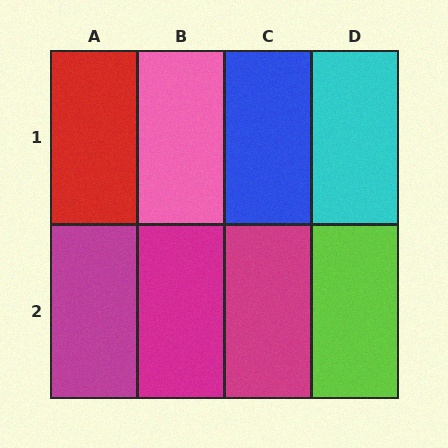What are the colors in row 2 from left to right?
Magenta, magenta, magenta, lime.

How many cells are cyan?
1 cell is cyan.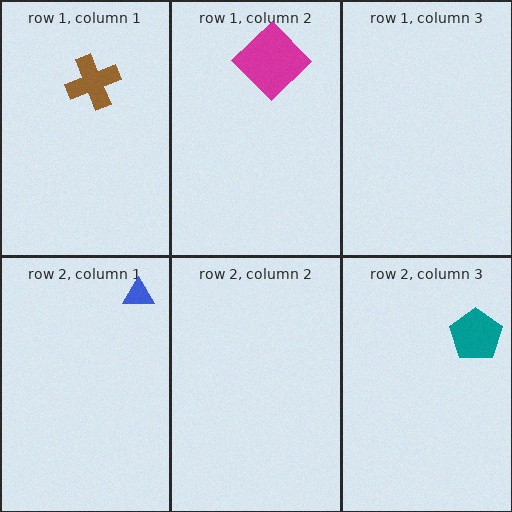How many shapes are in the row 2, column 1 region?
1.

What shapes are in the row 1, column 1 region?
The brown cross.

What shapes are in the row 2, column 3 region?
The teal pentagon.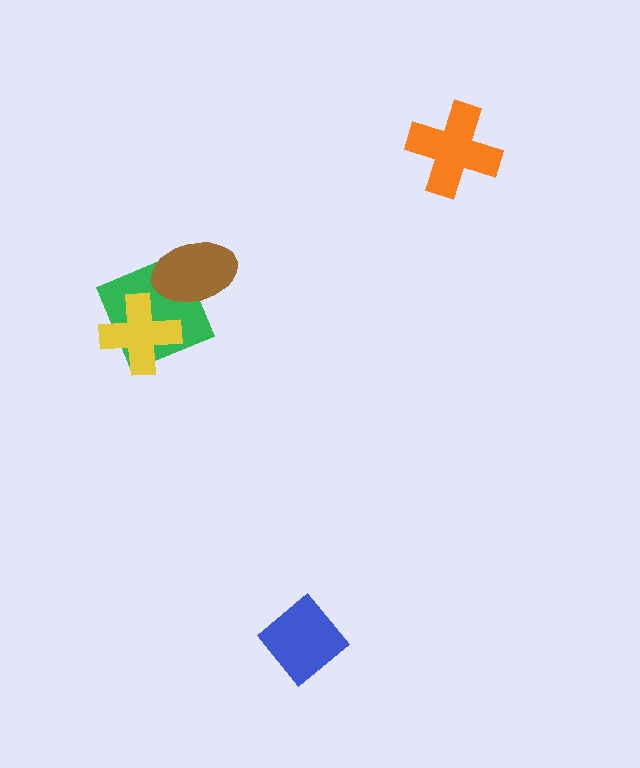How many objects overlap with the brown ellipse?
1 object overlaps with the brown ellipse.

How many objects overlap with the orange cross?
0 objects overlap with the orange cross.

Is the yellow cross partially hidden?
No, no other shape covers it.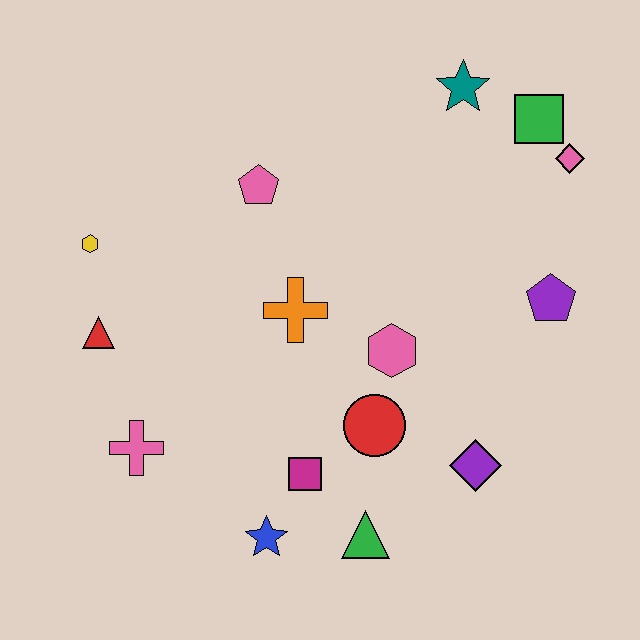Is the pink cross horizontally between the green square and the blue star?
No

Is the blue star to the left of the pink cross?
No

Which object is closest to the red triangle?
The yellow hexagon is closest to the red triangle.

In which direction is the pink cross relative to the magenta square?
The pink cross is to the left of the magenta square.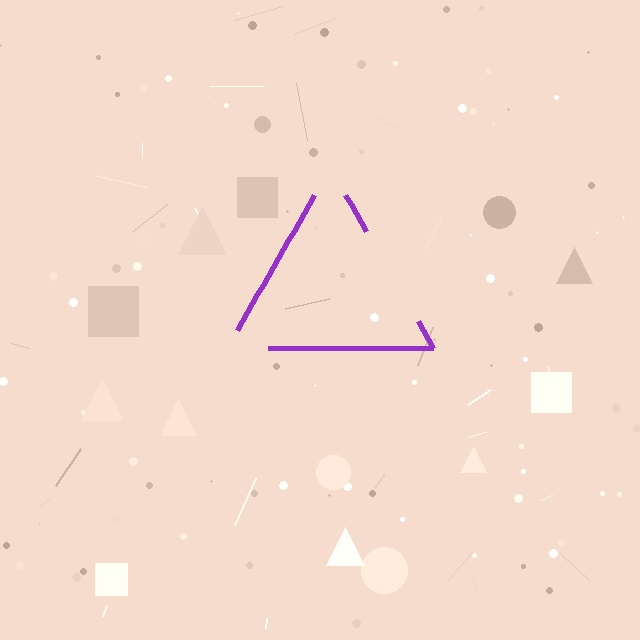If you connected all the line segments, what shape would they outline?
They would outline a triangle.